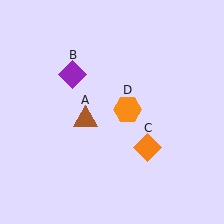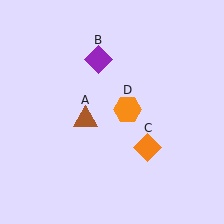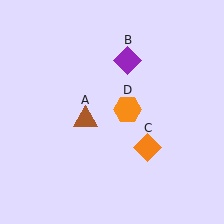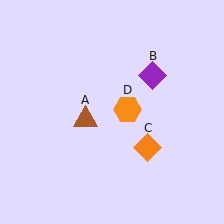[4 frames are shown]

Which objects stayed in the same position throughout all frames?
Brown triangle (object A) and orange diamond (object C) and orange hexagon (object D) remained stationary.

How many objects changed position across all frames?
1 object changed position: purple diamond (object B).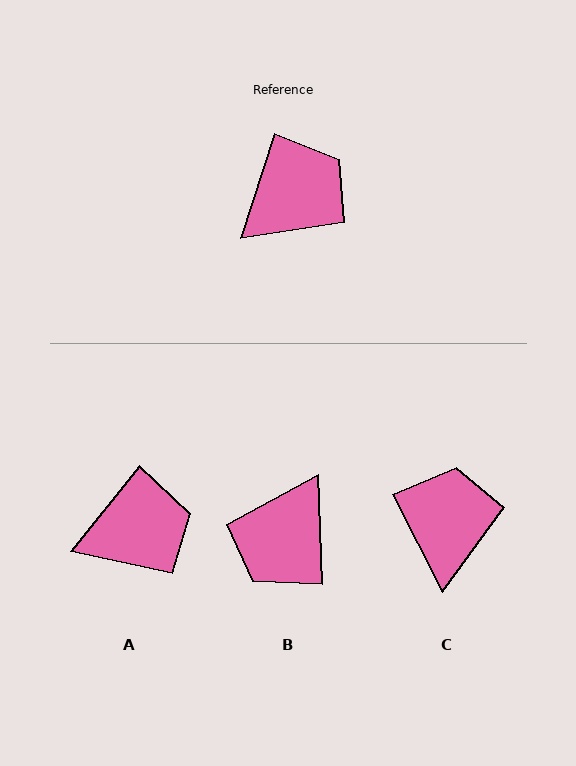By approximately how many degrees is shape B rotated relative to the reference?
Approximately 160 degrees clockwise.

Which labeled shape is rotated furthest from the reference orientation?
B, about 160 degrees away.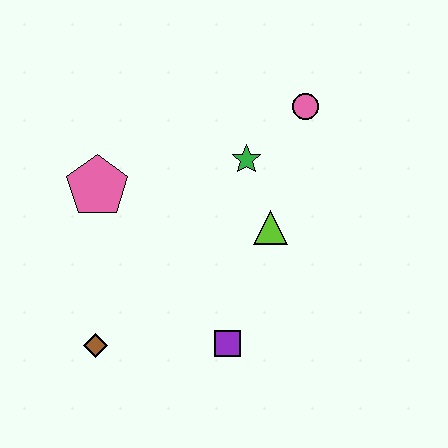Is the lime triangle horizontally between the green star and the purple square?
No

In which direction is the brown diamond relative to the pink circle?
The brown diamond is below the pink circle.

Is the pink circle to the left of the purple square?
No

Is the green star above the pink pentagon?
Yes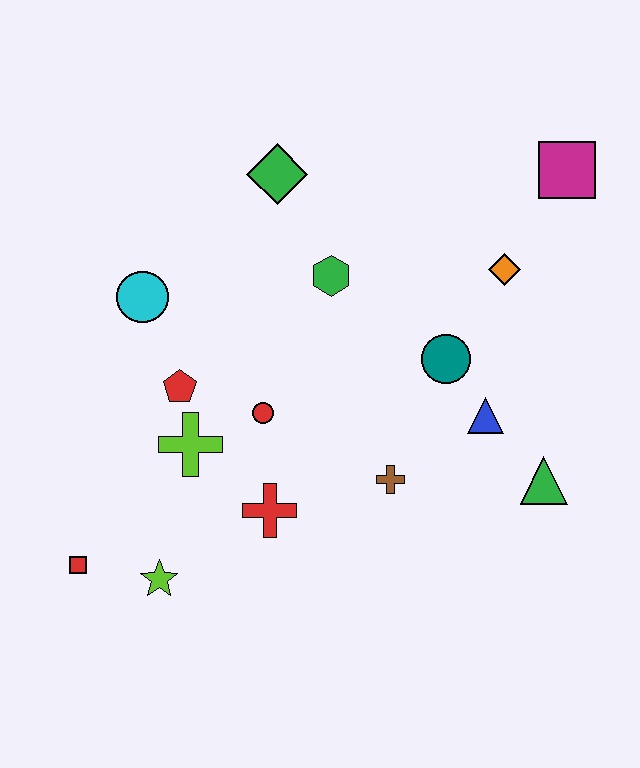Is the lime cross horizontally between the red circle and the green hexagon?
No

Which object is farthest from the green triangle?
The red square is farthest from the green triangle.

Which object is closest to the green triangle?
The blue triangle is closest to the green triangle.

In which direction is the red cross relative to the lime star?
The red cross is to the right of the lime star.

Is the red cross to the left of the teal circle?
Yes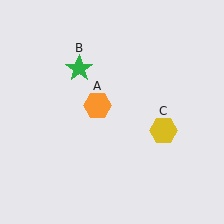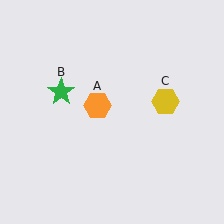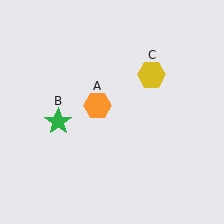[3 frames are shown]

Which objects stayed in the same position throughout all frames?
Orange hexagon (object A) remained stationary.